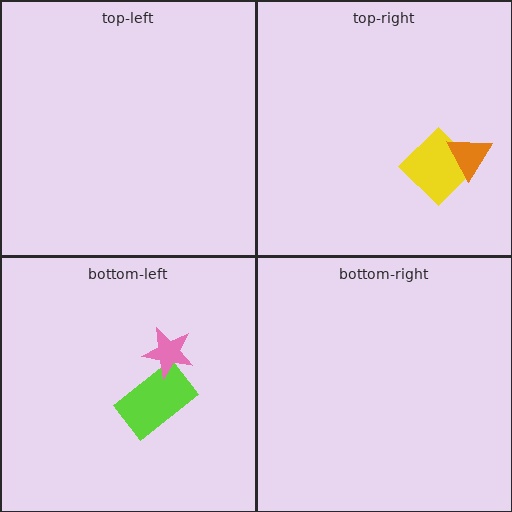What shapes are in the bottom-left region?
The lime rectangle, the pink star.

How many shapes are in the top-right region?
2.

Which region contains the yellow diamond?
The top-right region.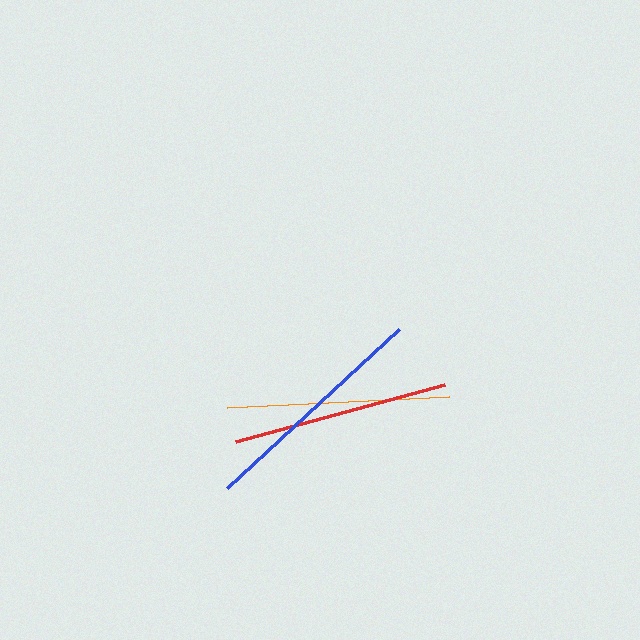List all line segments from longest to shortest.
From longest to shortest: blue, orange, red.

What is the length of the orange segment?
The orange segment is approximately 222 pixels long.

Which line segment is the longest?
The blue line is the longest at approximately 234 pixels.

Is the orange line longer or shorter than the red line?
The orange line is longer than the red line.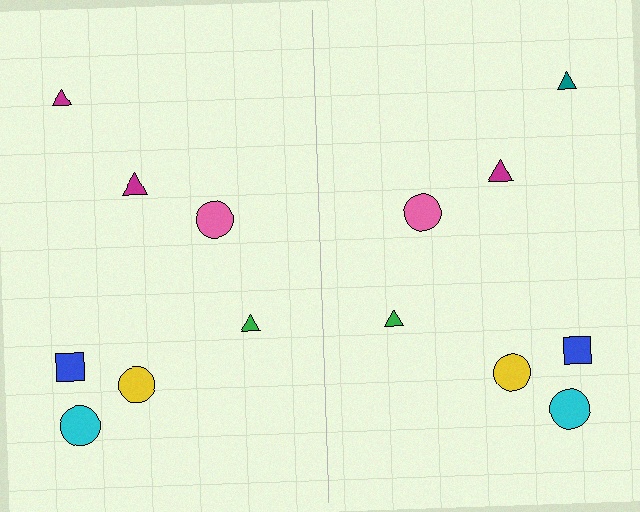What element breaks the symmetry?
The teal triangle on the right side breaks the symmetry — its mirror counterpart is magenta.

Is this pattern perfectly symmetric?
No, the pattern is not perfectly symmetric. The teal triangle on the right side breaks the symmetry — its mirror counterpart is magenta.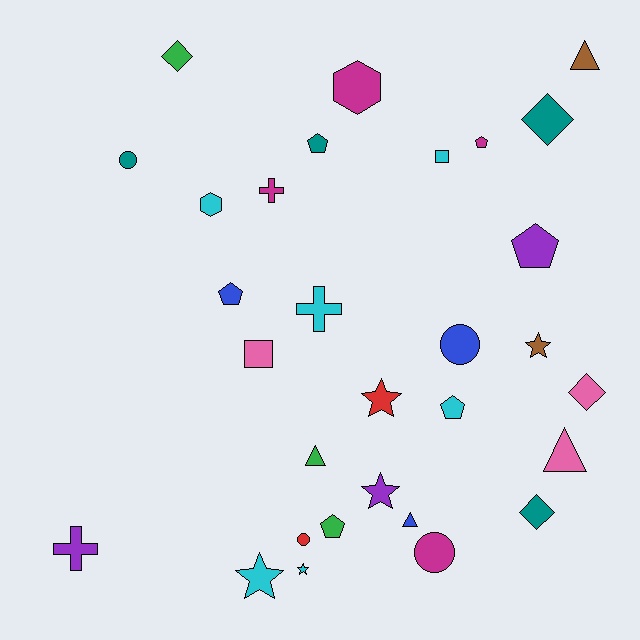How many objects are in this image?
There are 30 objects.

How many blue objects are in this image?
There are 3 blue objects.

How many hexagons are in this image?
There are 2 hexagons.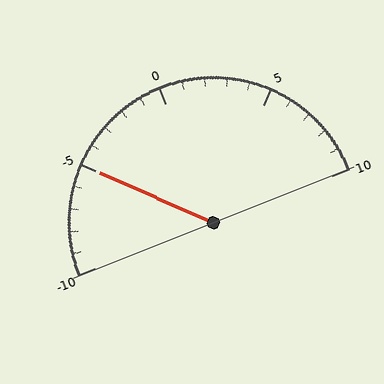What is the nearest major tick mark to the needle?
The nearest major tick mark is -5.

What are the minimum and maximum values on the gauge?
The gauge ranges from -10 to 10.